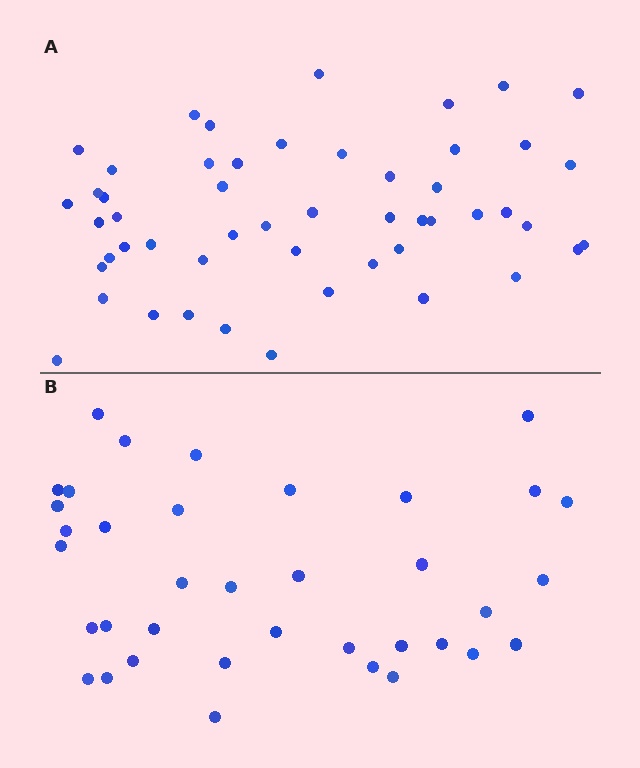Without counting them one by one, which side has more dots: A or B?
Region A (the top region) has more dots.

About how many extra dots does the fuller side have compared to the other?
Region A has approximately 15 more dots than region B.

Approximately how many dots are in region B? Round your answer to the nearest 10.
About 40 dots. (The exact count is 37, which rounds to 40.)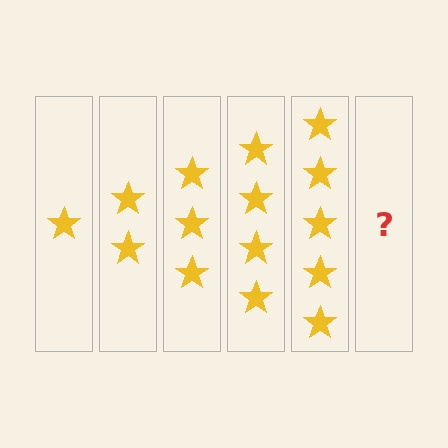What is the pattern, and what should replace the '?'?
The pattern is that each step adds one more star. The '?' should be 6 stars.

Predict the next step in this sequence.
The next step is 6 stars.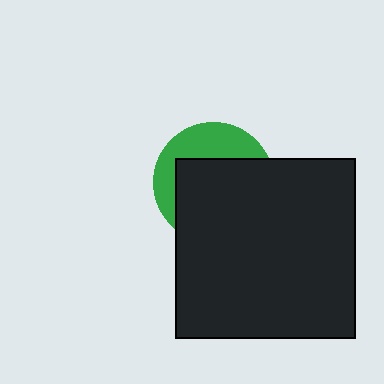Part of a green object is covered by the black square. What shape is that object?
It is a circle.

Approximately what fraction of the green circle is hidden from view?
Roughly 65% of the green circle is hidden behind the black square.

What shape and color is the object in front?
The object in front is a black square.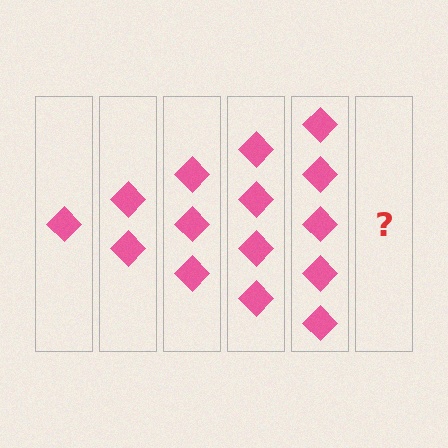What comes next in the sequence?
The next element should be 6 diamonds.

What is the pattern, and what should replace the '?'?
The pattern is that each step adds one more diamond. The '?' should be 6 diamonds.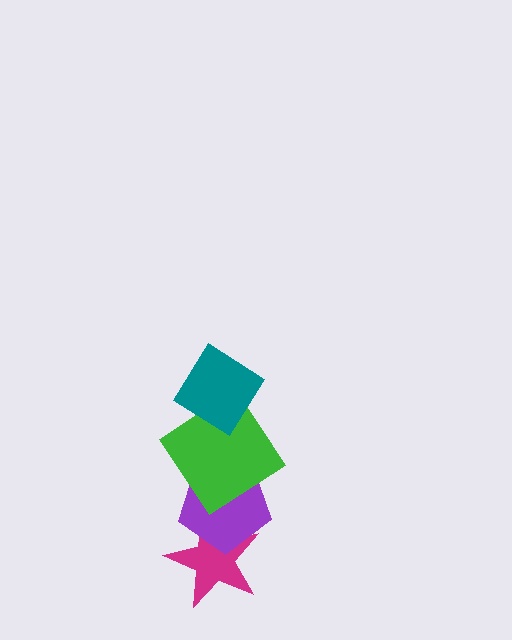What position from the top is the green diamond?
The green diamond is 2nd from the top.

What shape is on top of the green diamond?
The teal diamond is on top of the green diamond.